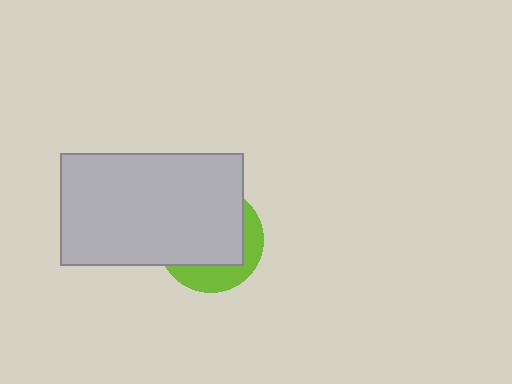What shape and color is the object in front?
The object in front is a light gray rectangle.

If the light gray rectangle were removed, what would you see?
You would see the complete lime circle.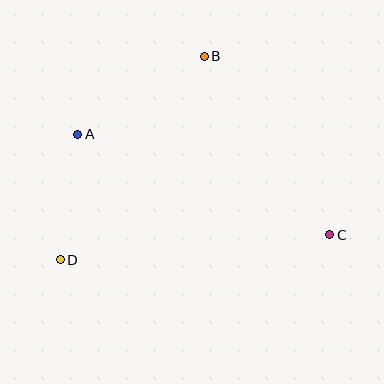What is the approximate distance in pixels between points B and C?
The distance between B and C is approximately 218 pixels.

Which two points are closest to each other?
Points A and D are closest to each other.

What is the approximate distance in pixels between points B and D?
The distance between B and D is approximately 250 pixels.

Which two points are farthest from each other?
Points A and C are farthest from each other.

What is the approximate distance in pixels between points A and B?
The distance between A and B is approximately 149 pixels.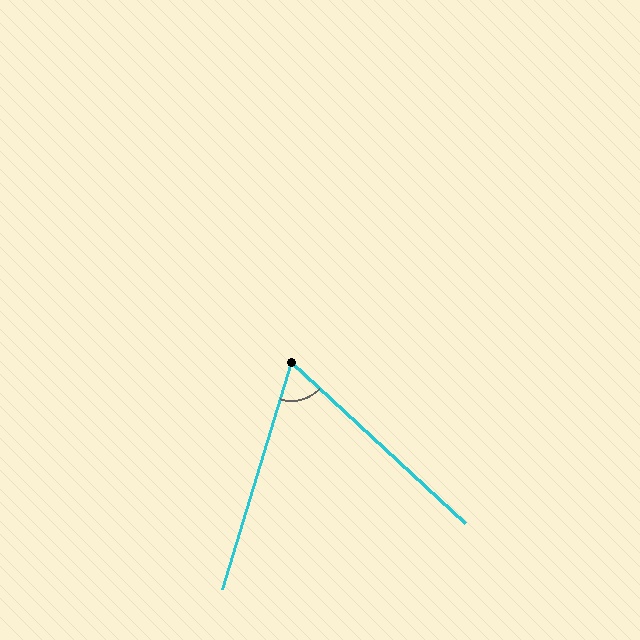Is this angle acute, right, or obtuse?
It is acute.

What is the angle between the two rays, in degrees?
Approximately 64 degrees.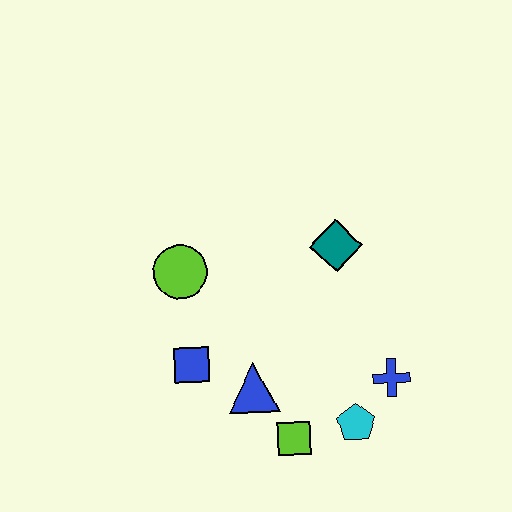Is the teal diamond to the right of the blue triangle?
Yes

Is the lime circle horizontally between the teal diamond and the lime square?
No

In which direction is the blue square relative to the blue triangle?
The blue square is to the left of the blue triangle.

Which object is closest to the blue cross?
The cyan pentagon is closest to the blue cross.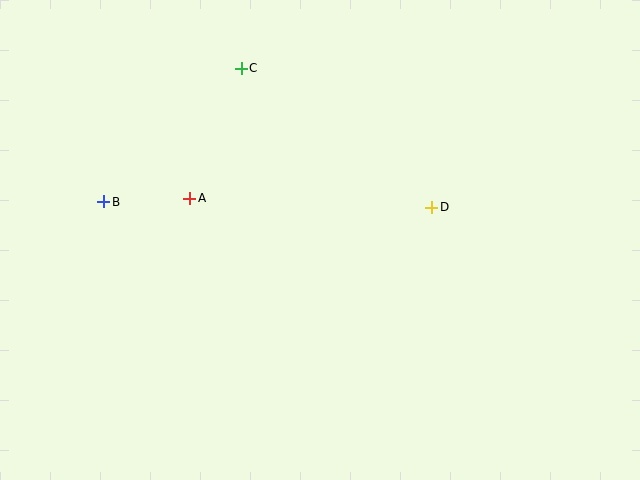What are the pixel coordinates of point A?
Point A is at (190, 198).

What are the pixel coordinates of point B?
Point B is at (104, 202).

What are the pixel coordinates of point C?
Point C is at (241, 68).